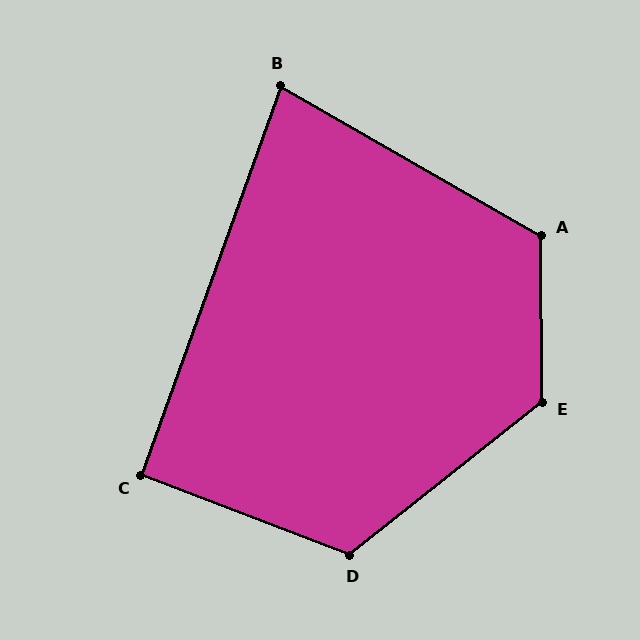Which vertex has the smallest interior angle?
B, at approximately 80 degrees.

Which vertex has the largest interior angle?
E, at approximately 128 degrees.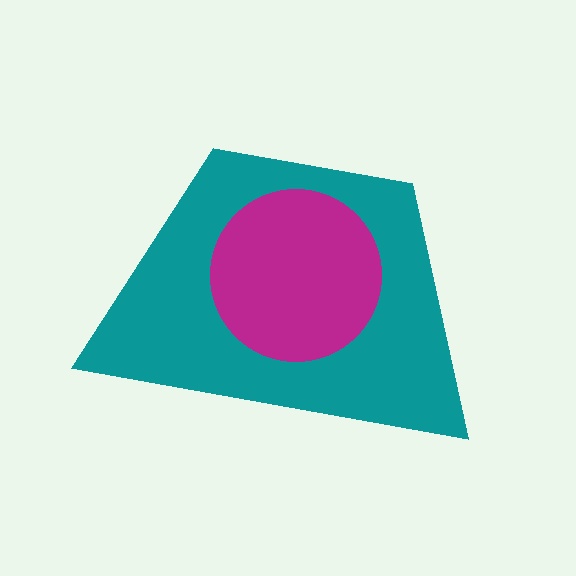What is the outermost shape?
The teal trapezoid.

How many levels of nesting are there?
2.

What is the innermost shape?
The magenta circle.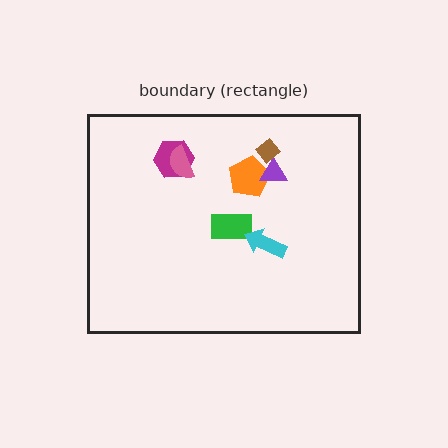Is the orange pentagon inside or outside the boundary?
Inside.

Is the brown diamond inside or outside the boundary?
Inside.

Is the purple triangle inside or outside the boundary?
Inside.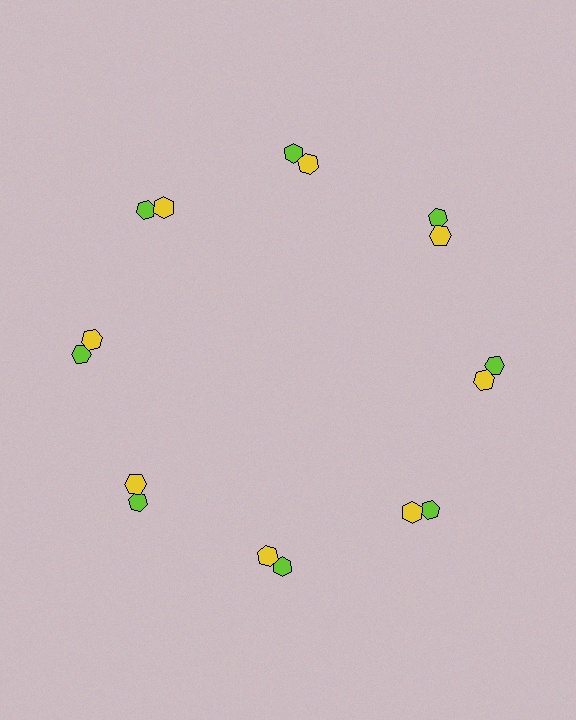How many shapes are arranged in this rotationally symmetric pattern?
There are 16 shapes, arranged in 8 groups of 2.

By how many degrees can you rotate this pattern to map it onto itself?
The pattern maps onto itself every 45 degrees of rotation.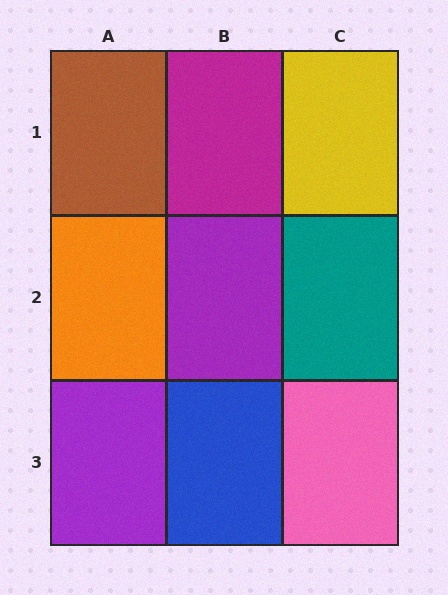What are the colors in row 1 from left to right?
Brown, magenta, yellow.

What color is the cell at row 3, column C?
Pink.